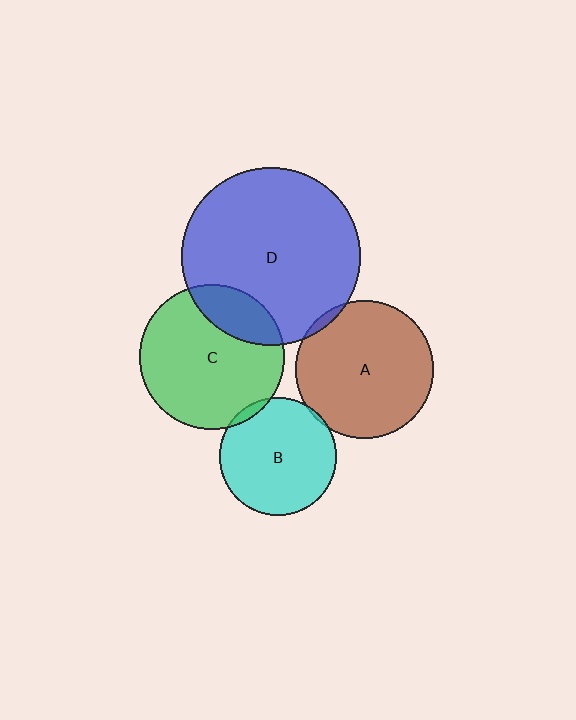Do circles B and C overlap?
Yes.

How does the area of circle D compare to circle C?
Approximately 1.5 times.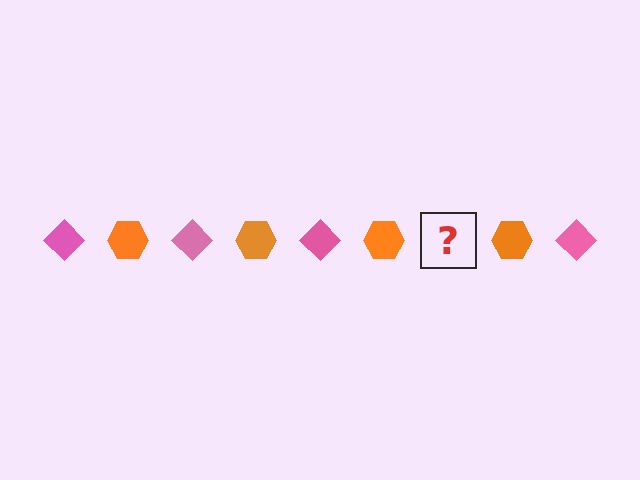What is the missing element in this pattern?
The missing element is a pink diamond.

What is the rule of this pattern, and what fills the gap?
The rule is that the pattern alternates between pink diamond and orange hexagon. The gap should be filled with a pink diamond.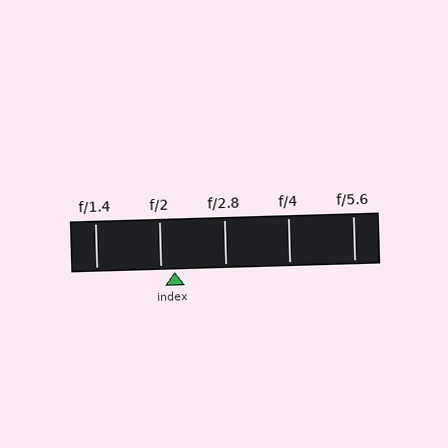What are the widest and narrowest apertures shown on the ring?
The widest aperture shown is f/1.4 and the narrowest is f/5.6.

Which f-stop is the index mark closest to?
The index mark is closest to f/2.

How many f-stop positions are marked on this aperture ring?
There are 5 f-stop positions marked.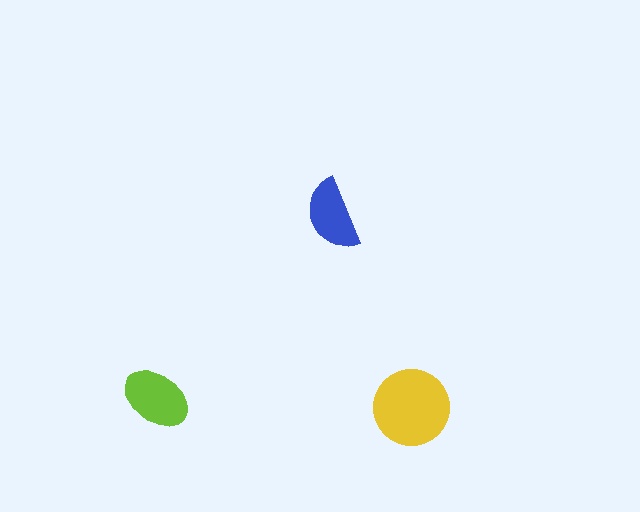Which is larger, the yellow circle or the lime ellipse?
The yellow circle.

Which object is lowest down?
The yellow circle is bottommost.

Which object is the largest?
The yellow circle.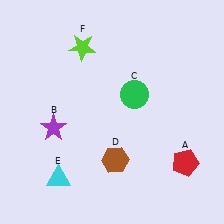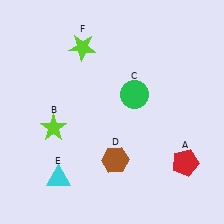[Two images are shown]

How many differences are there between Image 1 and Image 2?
There is 1 difference between the two images.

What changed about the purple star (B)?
In Image 1, B is purple. In Image 2, it changed to lime.